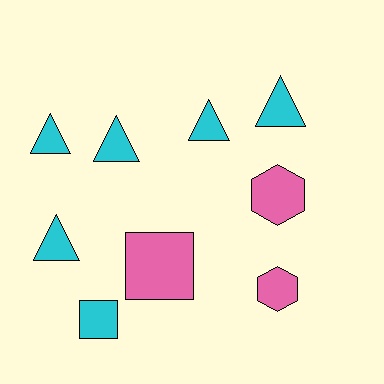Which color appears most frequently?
Cyan, with 6 objects.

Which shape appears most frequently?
Triangle, with 5 objects.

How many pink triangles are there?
There are no pink triangles.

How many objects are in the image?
There are 9 objects.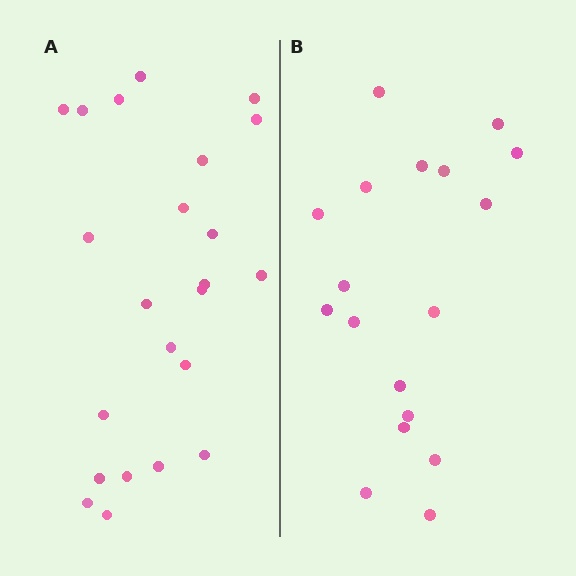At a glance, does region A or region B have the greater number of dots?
Region A (the left region) has more dots.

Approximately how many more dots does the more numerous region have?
Region A has about 5 more dots than region B.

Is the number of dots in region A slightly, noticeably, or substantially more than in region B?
Region A has noticeably more, but not dramatically so. The ratio is roughly 1.3 to 1.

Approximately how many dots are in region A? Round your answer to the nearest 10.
About 20 dots. (The exact count is 23, which rounds to 20.)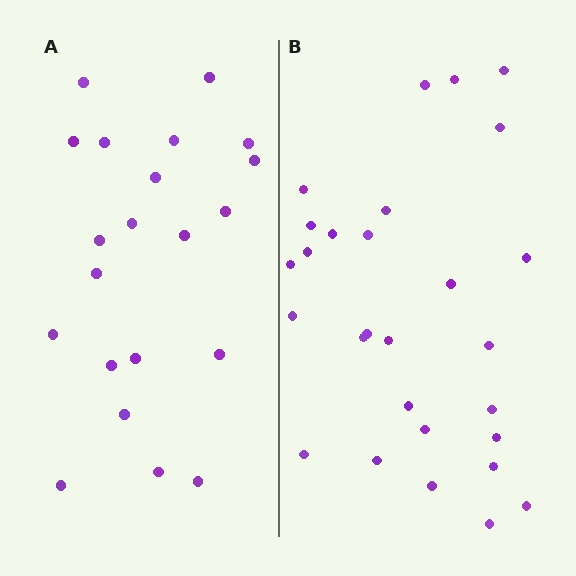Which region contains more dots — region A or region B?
Region B (the right region) has more dots.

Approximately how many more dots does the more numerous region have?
Region B has roughly 8 or so more dots than region A.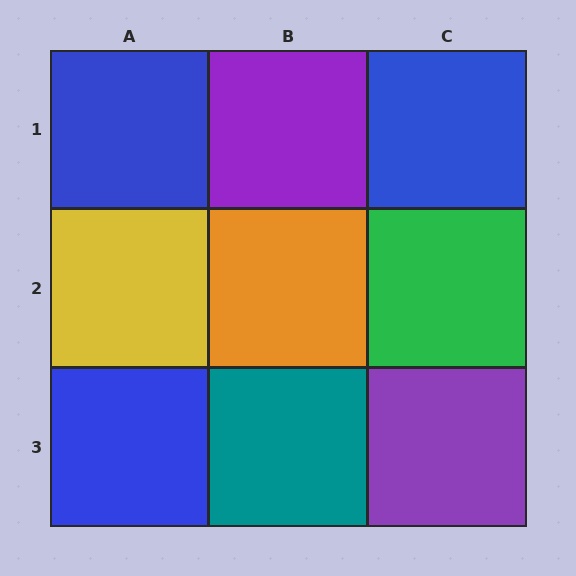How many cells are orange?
1 cell is orange.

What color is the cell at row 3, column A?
Blue.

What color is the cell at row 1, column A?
Blue.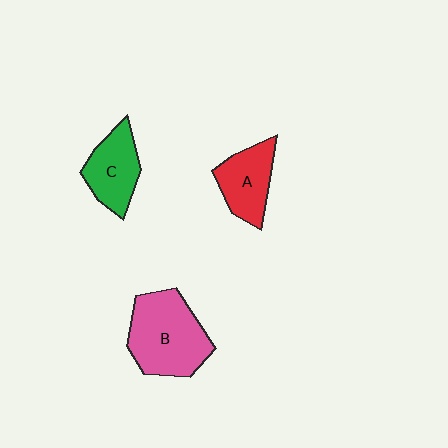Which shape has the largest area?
Shape B (pink).